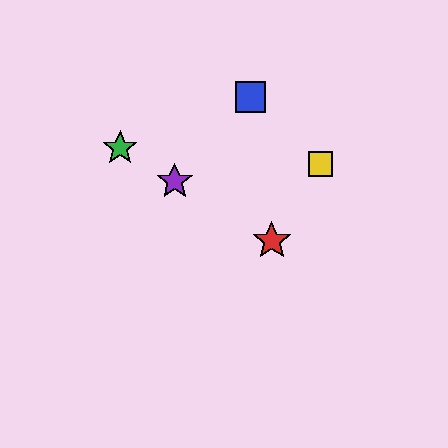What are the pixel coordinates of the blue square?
The blue square is at (251, 97).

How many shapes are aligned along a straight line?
3 shapes (the red star, the green star, the purple star) are aligned along a straight line.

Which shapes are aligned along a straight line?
The red star, the green star, the purple star are aligned along a straight line.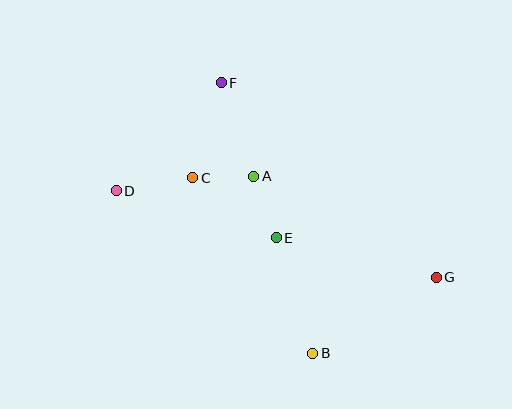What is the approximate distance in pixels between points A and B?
The distance between A and B is approximately 186 pixels.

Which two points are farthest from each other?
Points D and G are farthest from each other.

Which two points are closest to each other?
Points A and C are closest to each other.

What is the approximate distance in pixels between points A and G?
The distance between A and G is approximately 208 pixels.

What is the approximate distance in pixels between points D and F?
The distance between D and F is approximately 151 pixels.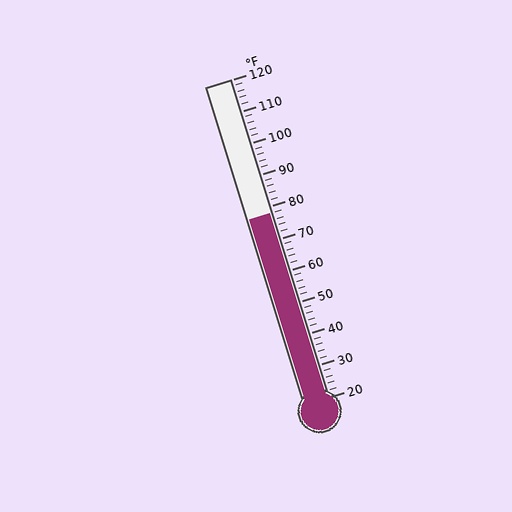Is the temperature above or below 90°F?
The temperature is below 90°F.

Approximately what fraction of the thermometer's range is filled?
The thermometer is filled to approximately 60% of its range.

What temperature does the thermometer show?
The thermometer shows approximately 78°F.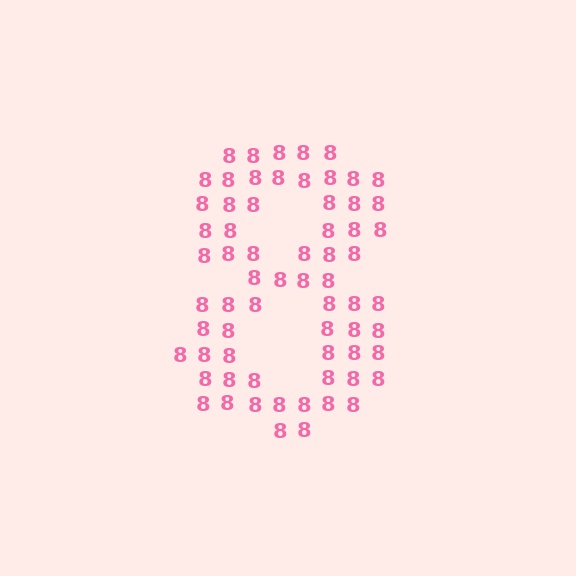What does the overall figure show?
The overall figure shows the digit 8.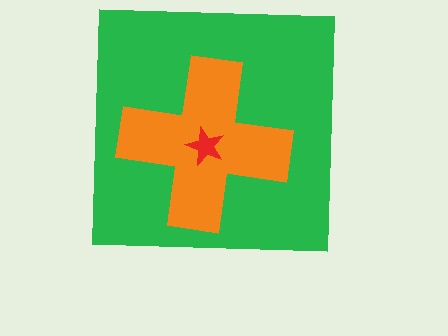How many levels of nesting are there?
3.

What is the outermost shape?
The green square.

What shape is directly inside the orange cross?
The red star.